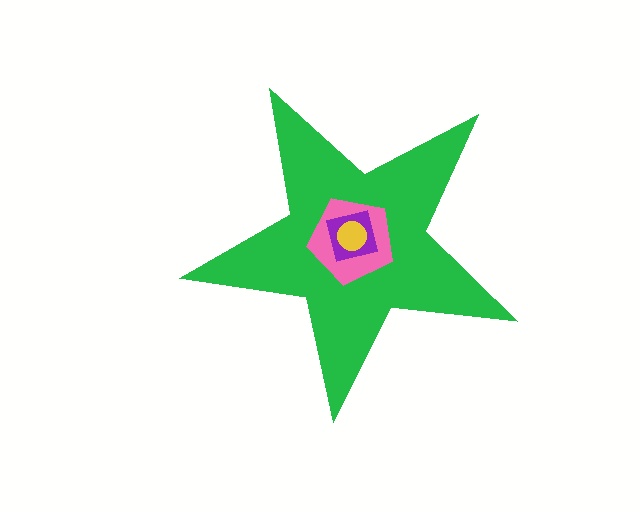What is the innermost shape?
The yellow circle.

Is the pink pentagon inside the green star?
Yes.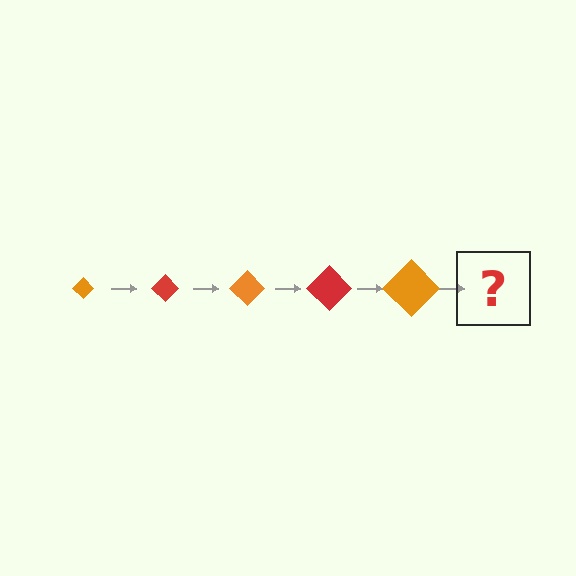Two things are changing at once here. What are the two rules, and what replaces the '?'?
The two rules are that the diamond grows larger each step and the color cycles through orange and red. The '?' should be a red diamond, larger than the previous one.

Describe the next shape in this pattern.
It should be a red diamond, larger than the previous one.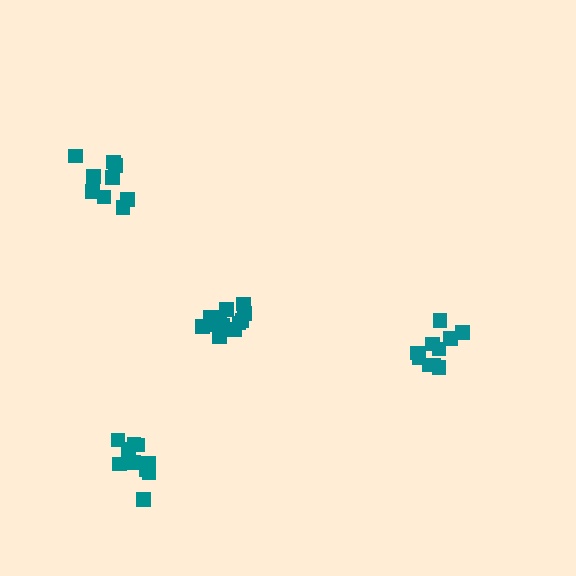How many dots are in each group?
Group 1: 12 dots, Group 2: 9 dots, Group 3: 11 dots, Group 4: 10 dots (42 total).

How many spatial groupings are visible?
There are 4 spatial groupings.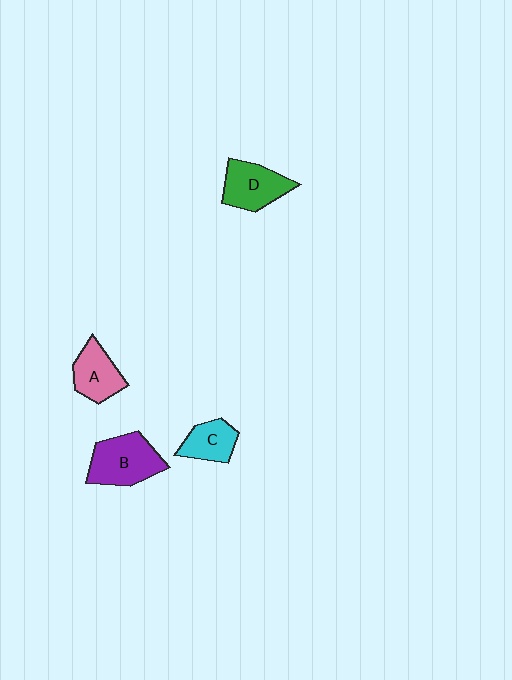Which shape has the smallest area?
Shape C (cyan).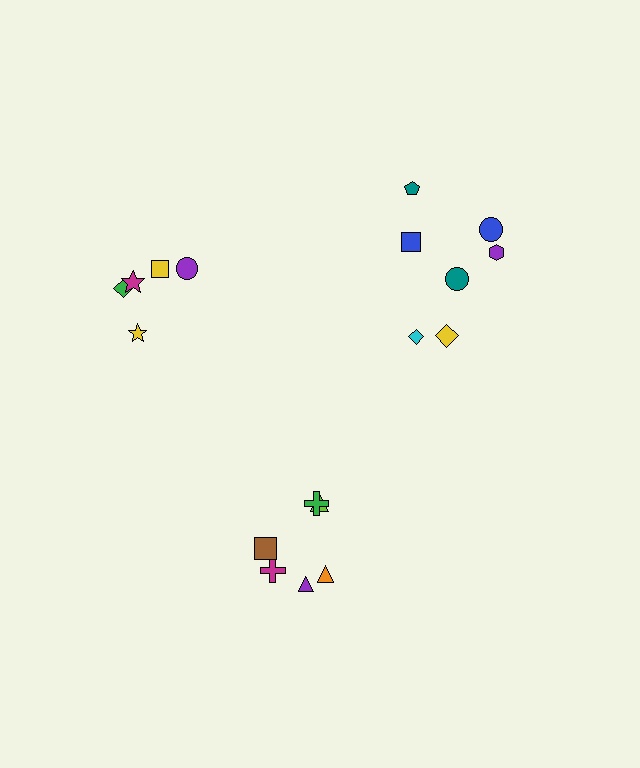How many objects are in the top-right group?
There are 7 objects.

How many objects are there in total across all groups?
There are 18 objects.